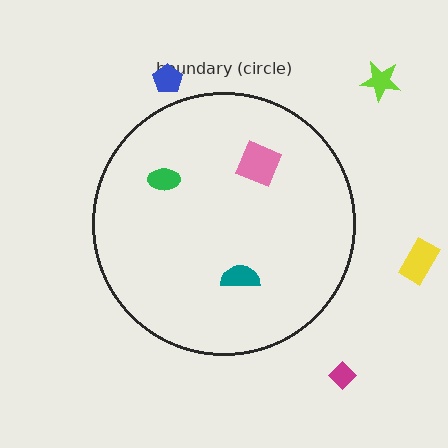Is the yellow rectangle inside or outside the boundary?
Outside.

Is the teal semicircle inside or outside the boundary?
Inside.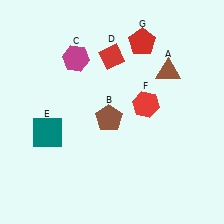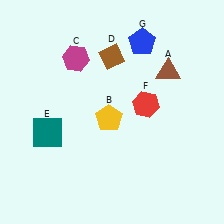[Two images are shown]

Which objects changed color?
B changed from brown to yellow. D changed from red to brown. G changed from red to blue.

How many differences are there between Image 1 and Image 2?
There are 3 differences between the two images.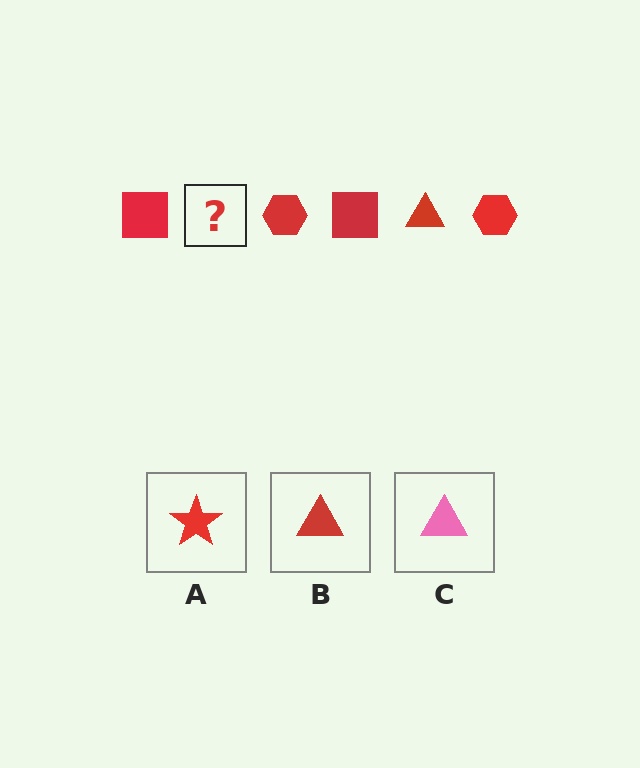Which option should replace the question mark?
Option B.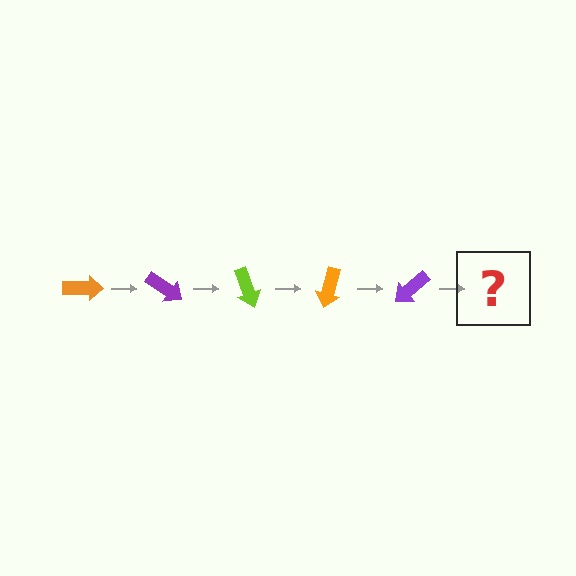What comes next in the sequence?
The next element should be a lime arrow, rotated 175 degrees from the start.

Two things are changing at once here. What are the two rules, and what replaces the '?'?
The two rules are that it rotates 35 degrees each step and the color cycles through orange, purple, and lime. The '?' should be a lime arrow, rotated 175 degrees from the start.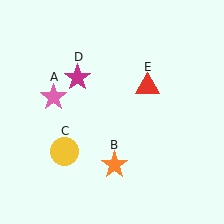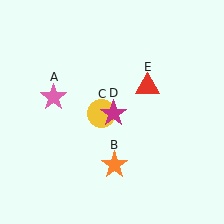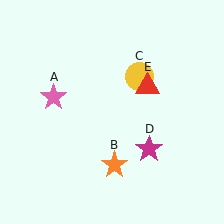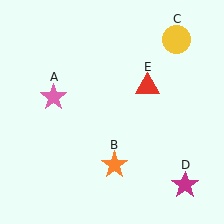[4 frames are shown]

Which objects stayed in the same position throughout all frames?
Pink star (object A) and orange star (object B) and red triangle (object E) remained stationary.